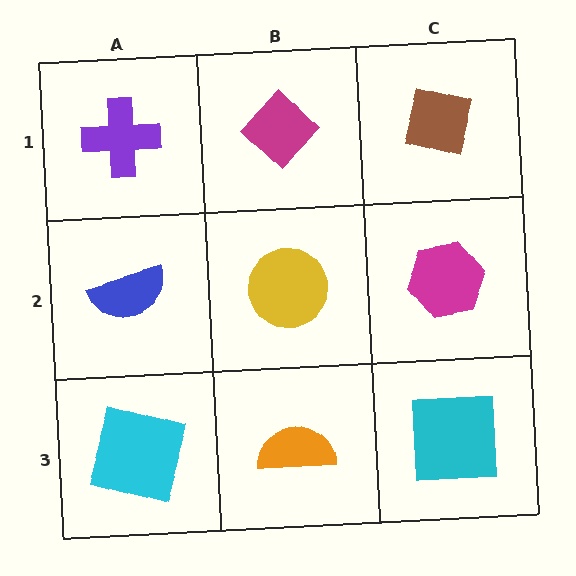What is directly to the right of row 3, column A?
An orange semicircle.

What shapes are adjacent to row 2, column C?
A brown square (row 1, column C), a cyan square (row 3, column C), a yellow circle (row 2, column B).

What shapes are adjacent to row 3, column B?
A yellow circle (row 2, column B), a cyan square (row 3, column A), a cyan square (row 3, column C).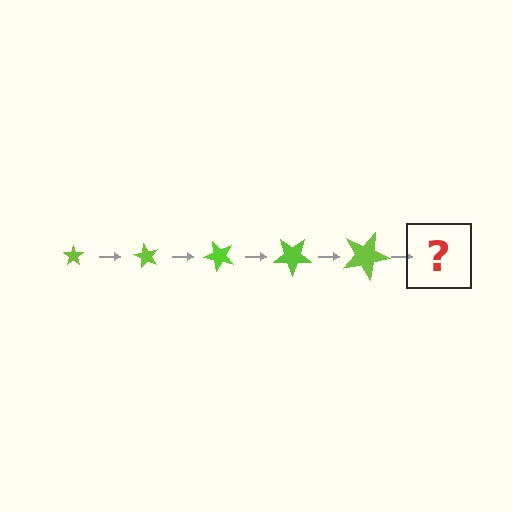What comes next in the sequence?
The next element should be a star, larger than the previous one and rotated 300 degrees from the start.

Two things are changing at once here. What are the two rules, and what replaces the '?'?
The two rules are that the star grows larger each step and it rotates 60 degrees each step. The '?' should be a star, larger than the previous one and rotated 300 degrees from the start.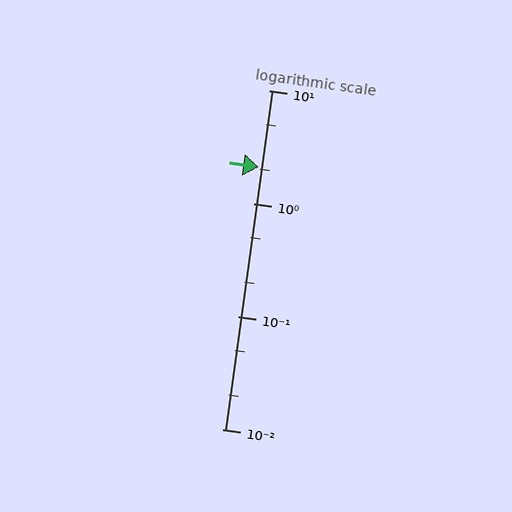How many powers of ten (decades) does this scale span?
The scale spans 3 decades, from 0.01 to 10.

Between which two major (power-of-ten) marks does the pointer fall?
The pointer is between 1 and 10.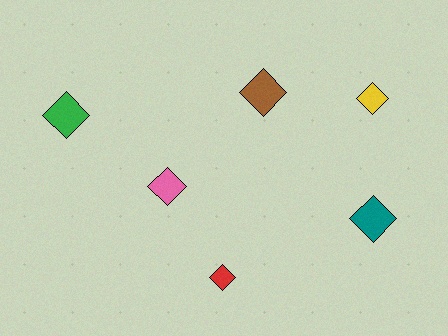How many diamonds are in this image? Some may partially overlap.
There are 6 diamonds.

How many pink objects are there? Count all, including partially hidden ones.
There is 1 pink object.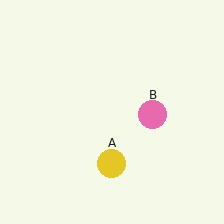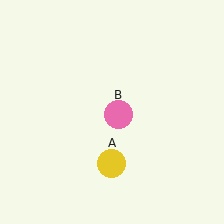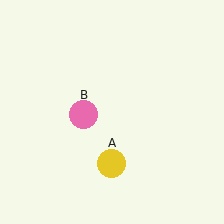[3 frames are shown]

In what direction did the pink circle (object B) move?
The pink circle (object B) moved left.